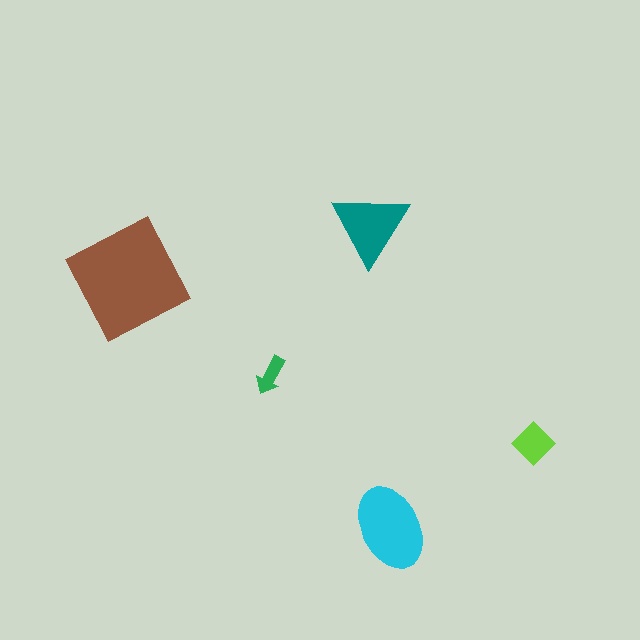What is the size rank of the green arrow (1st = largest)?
5th.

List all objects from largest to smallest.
The brown square, the cyan ellipse, the teal triangle, the lime diamond, the green arrow.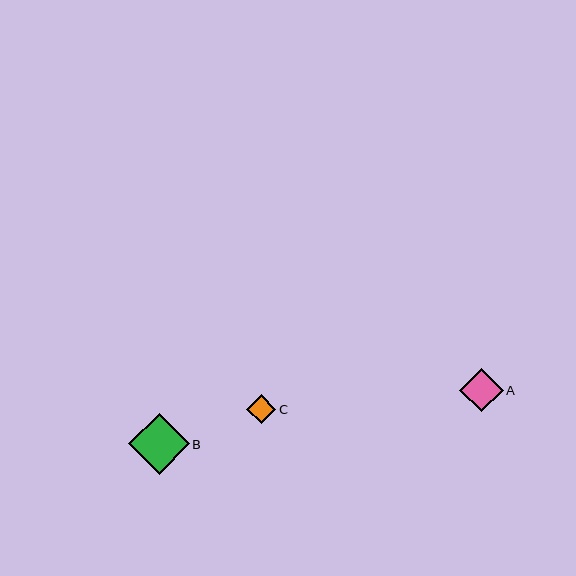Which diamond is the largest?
Diamond B is the largest with a size of approximately 61 pixels.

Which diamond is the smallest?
Diamond C is the smallest with a size of approximately 29 pixels.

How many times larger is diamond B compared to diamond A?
Diamond B is approximately 1.4 times the size of diamond A.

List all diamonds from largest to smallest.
From largest to smallest: B, A, C.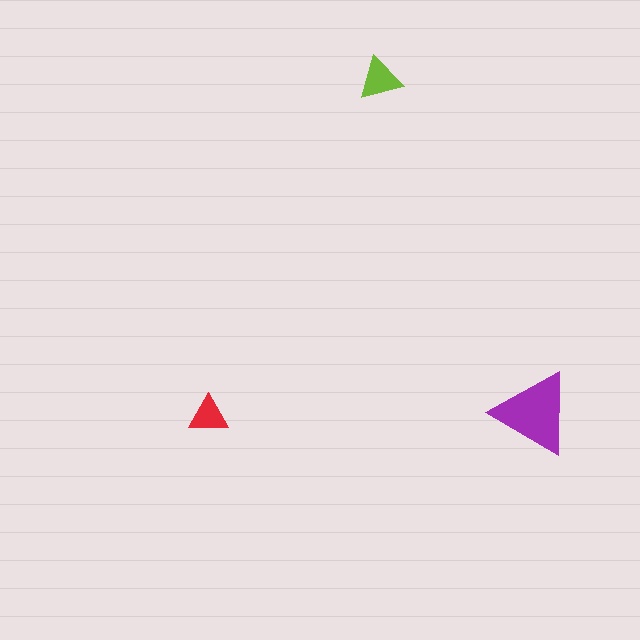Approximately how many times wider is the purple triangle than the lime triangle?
About 2 times wider.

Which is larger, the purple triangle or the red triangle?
The purple one.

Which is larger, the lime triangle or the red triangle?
The lime one.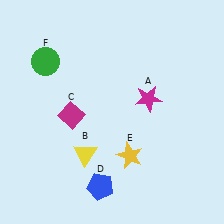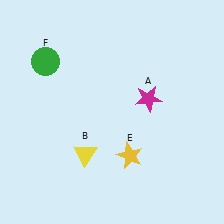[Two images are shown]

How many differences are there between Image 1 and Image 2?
There are 2 differences between the two images.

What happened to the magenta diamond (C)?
The magenta diamond (C) was removed in Image 2. It was in the bottom-left area of Image 1.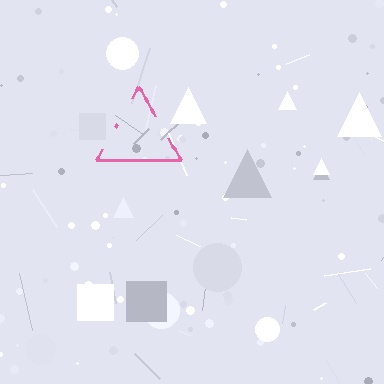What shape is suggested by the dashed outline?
The dashed outline suggests a triangle.